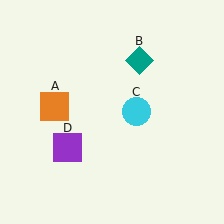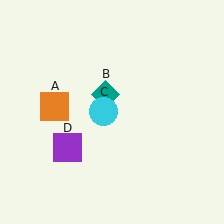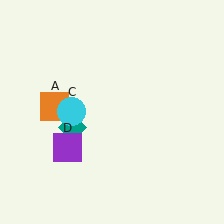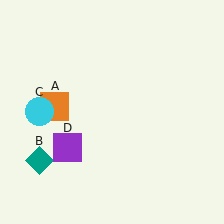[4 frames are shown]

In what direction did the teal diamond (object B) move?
The teal diamond (object B) moved down and to the left.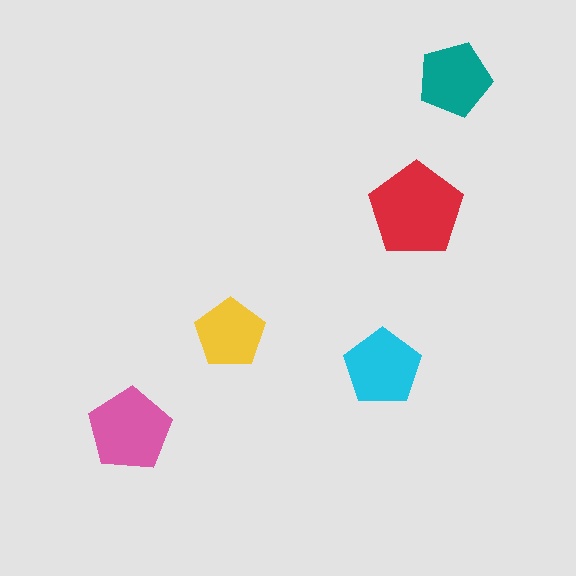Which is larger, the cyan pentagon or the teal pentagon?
The cyan one.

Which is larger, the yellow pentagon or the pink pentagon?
The pink one.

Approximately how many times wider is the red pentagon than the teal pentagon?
About 1.5 times wider.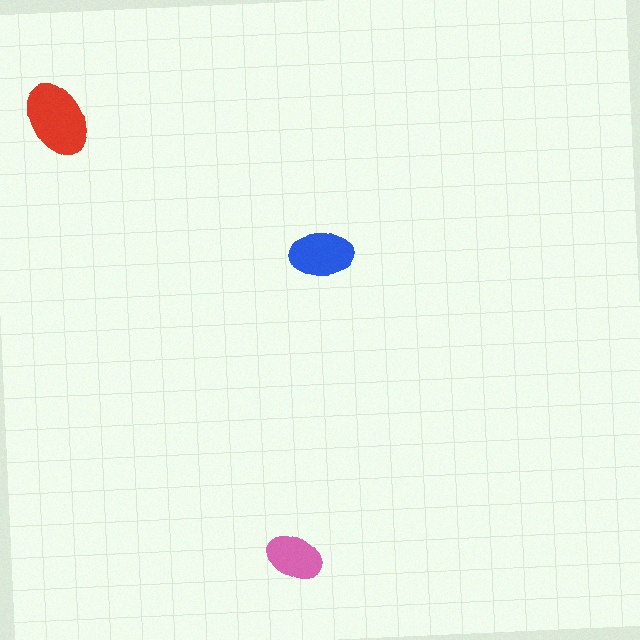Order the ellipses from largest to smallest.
the red one, the blue one, the pink one.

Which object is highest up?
The red ellipse is topmost.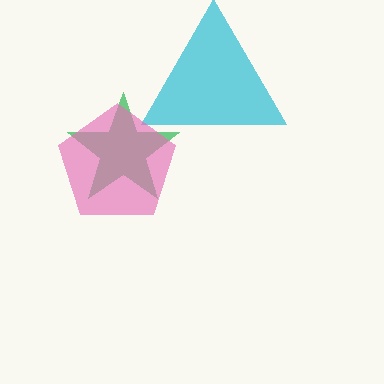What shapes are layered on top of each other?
The layered shapes are: a green star, a cyan triangle, a pink pentagon.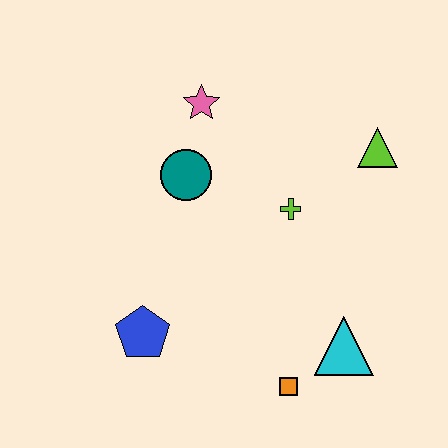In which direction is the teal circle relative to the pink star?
The teal circle is below the pink star.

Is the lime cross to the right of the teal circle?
Yes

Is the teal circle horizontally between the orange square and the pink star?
No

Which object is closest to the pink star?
The teal circle is closest to the pink star.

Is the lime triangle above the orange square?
Yes